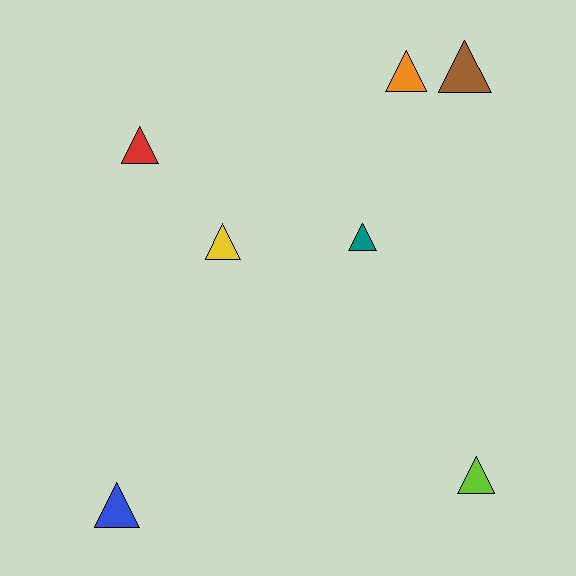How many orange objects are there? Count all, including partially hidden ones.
There is 1 orange object.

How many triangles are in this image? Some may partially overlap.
There are 7 triangles.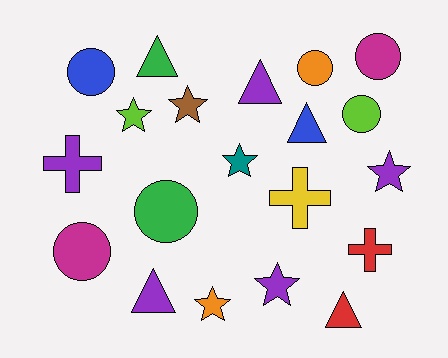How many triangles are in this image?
There are 5 triangles.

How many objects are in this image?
There are 20 objects.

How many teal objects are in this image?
There is 1 teal object.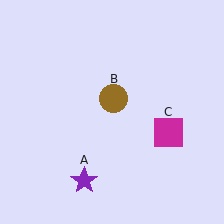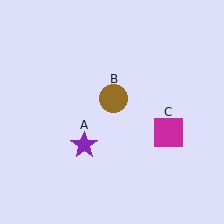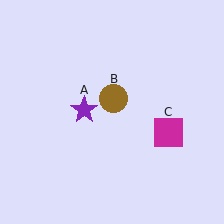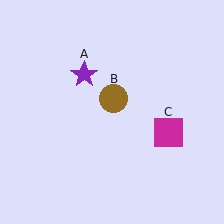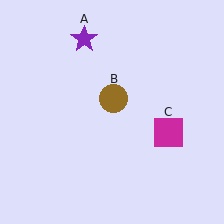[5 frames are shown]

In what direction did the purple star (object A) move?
The purple star (object A) moved up.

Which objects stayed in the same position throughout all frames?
Brown circle (object B) and magenta square (object C) remained stationary.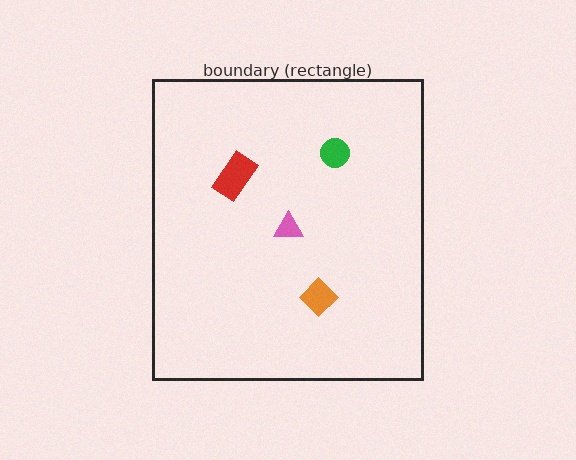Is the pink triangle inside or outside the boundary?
Inside.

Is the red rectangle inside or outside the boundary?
Inside.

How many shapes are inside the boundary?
4 inside, 0 outside.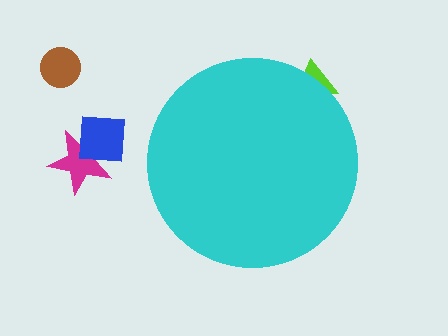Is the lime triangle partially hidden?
Yes, the lime triangle is partially hidden behind the cyan circle.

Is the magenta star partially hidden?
No, the magenta star is fully visible.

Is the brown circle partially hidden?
No, the brown circle is fully visible.